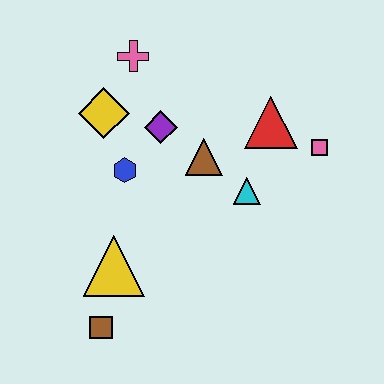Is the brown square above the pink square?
No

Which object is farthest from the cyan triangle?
The brown square is farthest from the cyan triangle.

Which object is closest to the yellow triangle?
The brown square is closest to the yellow triangle.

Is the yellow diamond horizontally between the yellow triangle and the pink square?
No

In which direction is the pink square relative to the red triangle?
The pink square is to the right of the red triangle.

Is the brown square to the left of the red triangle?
Yes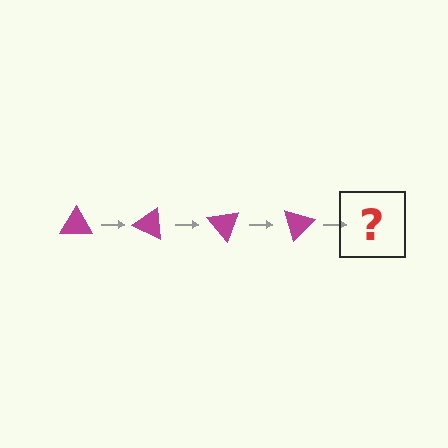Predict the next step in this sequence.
The next step is a magenta triangle rotated 100 degrees.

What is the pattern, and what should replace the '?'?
The pattern is that the triangle rotates 25 degrees each step. The '?' should be a magenta triangle rotated 100 degrees.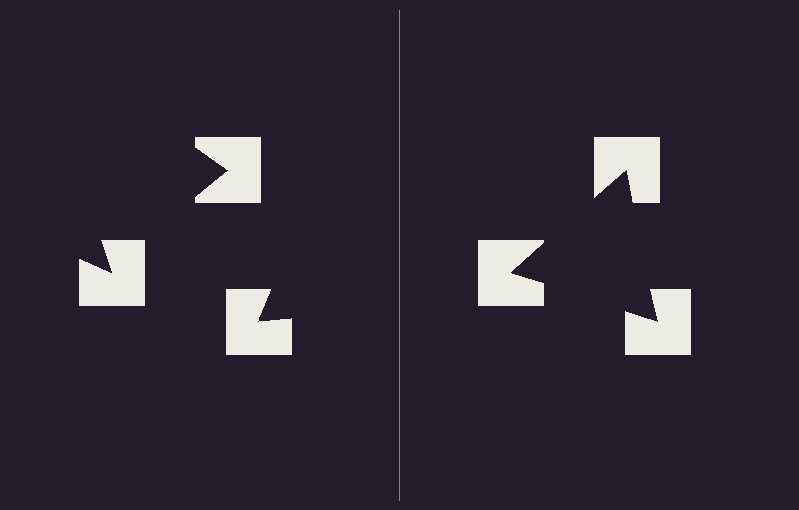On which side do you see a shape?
An illusory triangle appears on the right side. On the left side the wedge cuts are rotated, so no coherent shape forms.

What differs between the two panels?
The notched squares are positioned identically on both sides; only the wedge orientations differ. On the right they align to a triangle; on the left they are misaligned.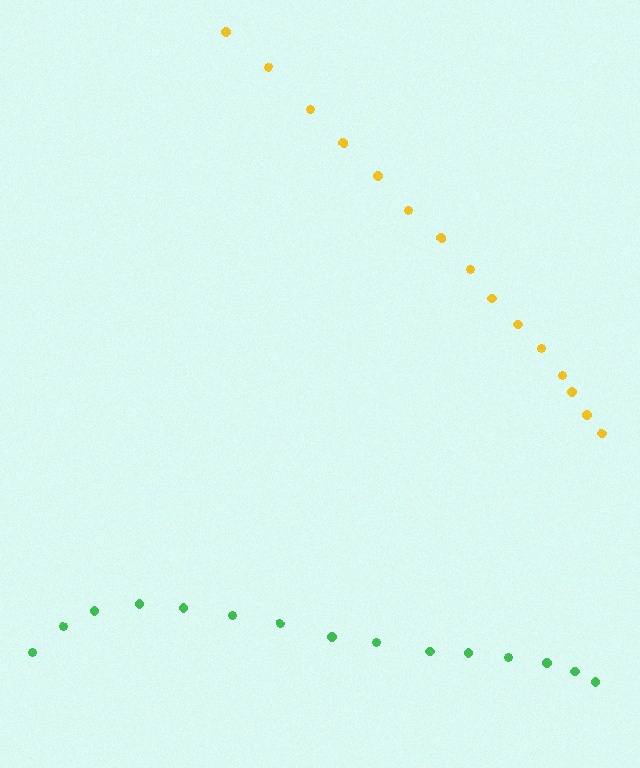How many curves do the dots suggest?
There are 2 distinct paths.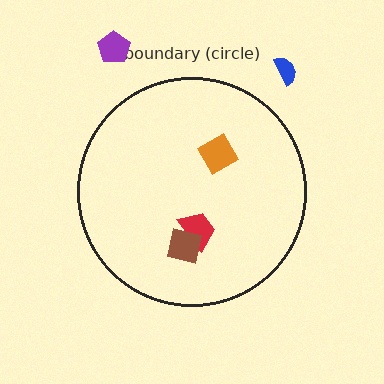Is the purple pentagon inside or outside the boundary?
Outside.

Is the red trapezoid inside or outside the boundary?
Inside.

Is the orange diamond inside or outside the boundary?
Inside.